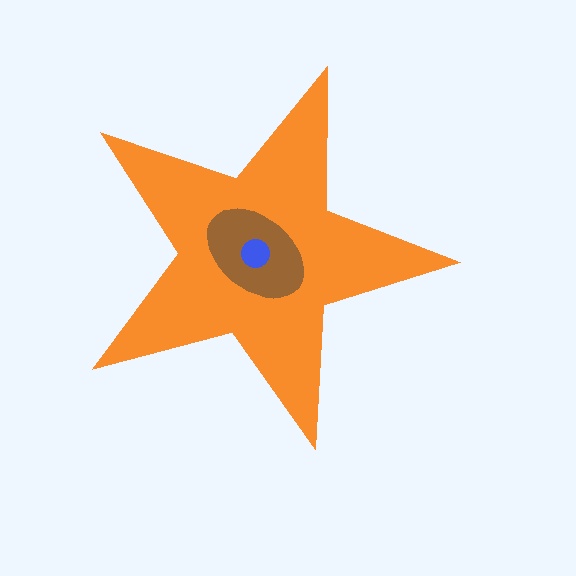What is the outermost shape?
The orange star.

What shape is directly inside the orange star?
The brown ellipse.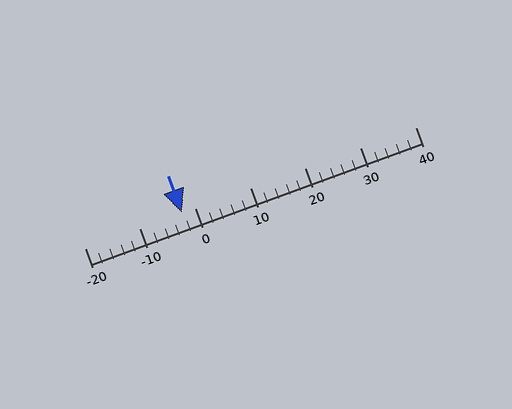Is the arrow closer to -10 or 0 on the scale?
The arrow is closer to 0.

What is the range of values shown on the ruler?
The ruler shows values from -20 to 40.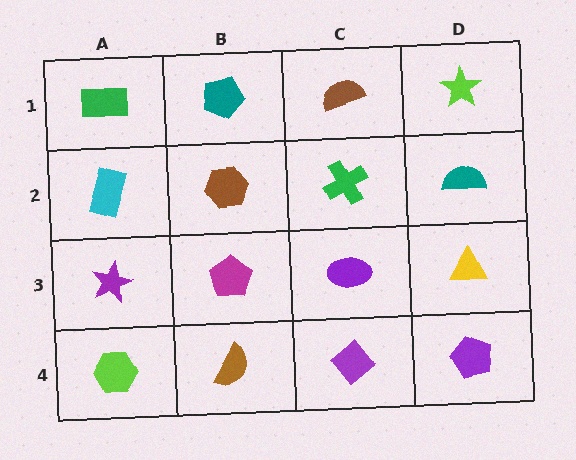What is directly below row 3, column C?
A purple diamond.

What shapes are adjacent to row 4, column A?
A purple star (row 3, column A), a brown semicircle (row 4, column B).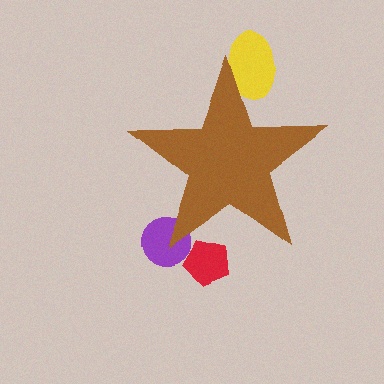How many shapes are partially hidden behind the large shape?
3 shapes are partially hidden.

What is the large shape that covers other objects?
A brown star.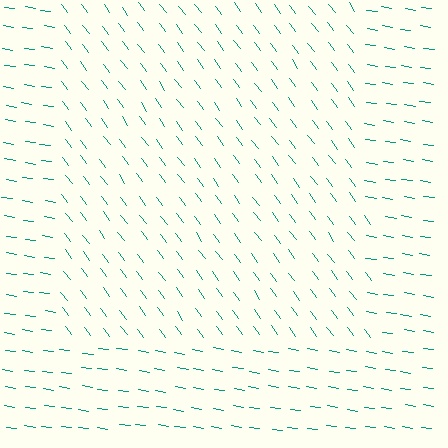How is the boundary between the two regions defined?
The boundary is defined purely by a change in line orientation (approximately 45 degrees difference). All lines are the same color and thickness.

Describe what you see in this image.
The image is filled with small teal line segments. A rectangle region in the image has lines oriented differently from the surrounding lines, creating a visible texture boundary.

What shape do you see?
I see a rectangle.